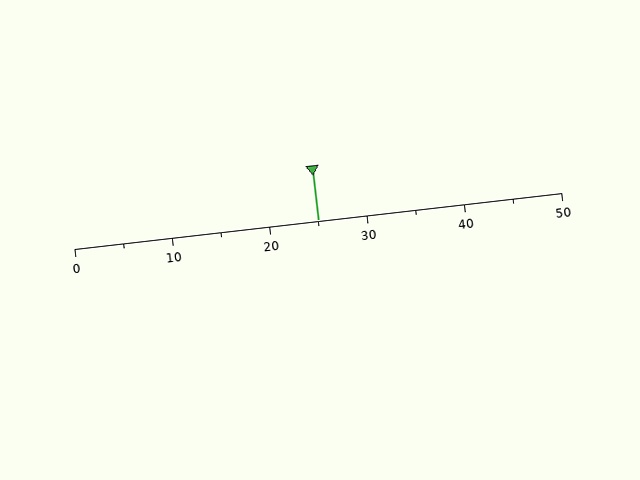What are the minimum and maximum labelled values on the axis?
The axis runs from 0 to 50.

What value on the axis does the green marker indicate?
The marker indicates approximately 25.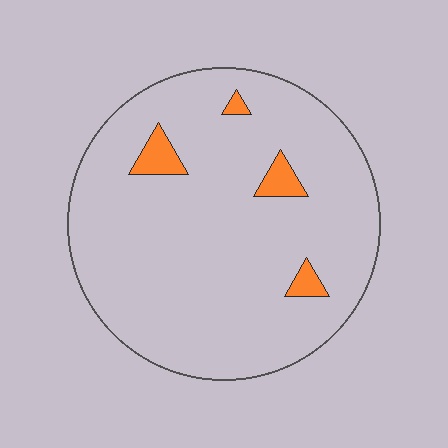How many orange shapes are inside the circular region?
4.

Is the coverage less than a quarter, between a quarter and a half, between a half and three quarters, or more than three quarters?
Less than a quarter.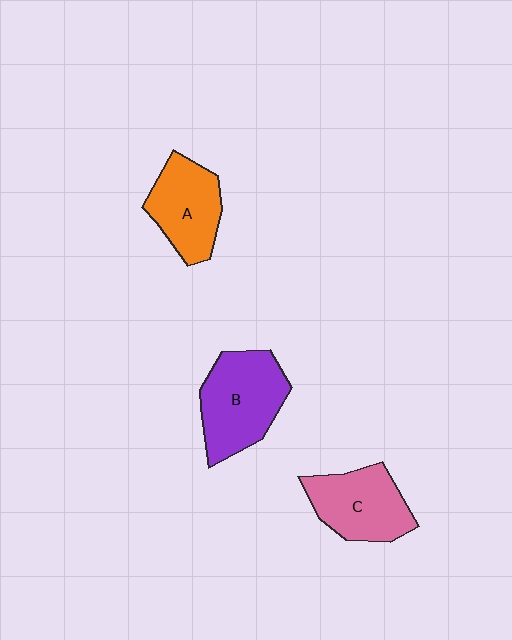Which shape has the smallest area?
Shape A (orange).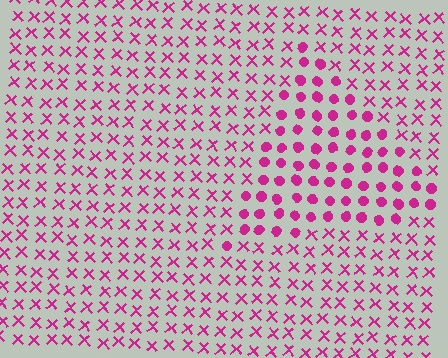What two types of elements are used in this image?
The image uses circles inside the triangle region and X marks outside it.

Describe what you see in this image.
The image is filled with small magenta elements arranged in a uniform grid. A triangle-shaped region contains circles, while the surrounding area contains X marks. The boundary is defined purely by the change in element shape.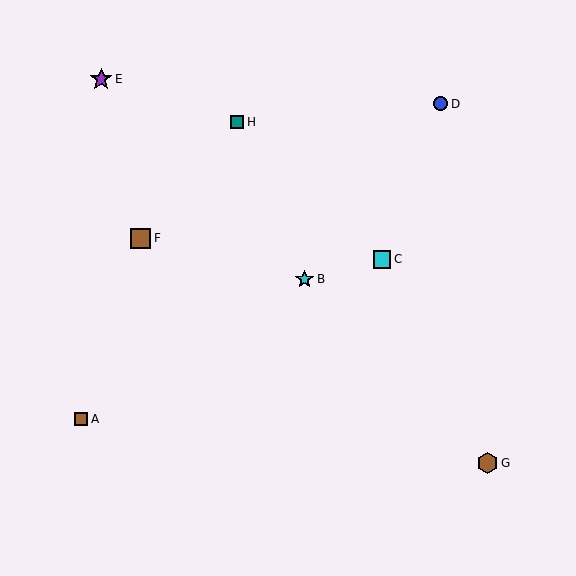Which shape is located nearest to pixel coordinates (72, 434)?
The brown square (labeled A) at (81, 419) is nearest to that location.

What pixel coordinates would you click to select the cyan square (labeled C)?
Click at (382, 259) to select the cyan square C.